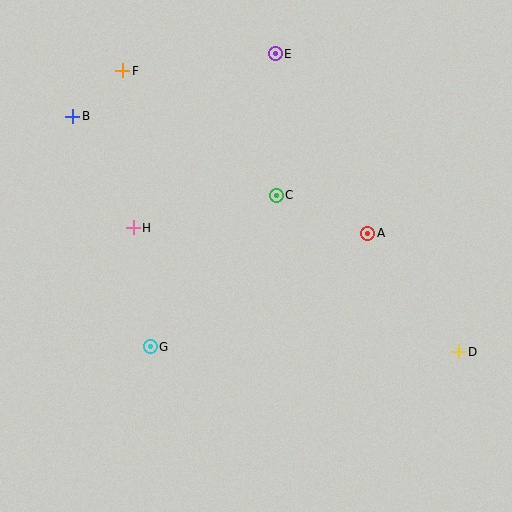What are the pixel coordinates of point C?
Point C is at (276, 195).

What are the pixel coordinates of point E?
Point E is at (275, 54).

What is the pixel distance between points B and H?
The distance between B and H is 127 pixels.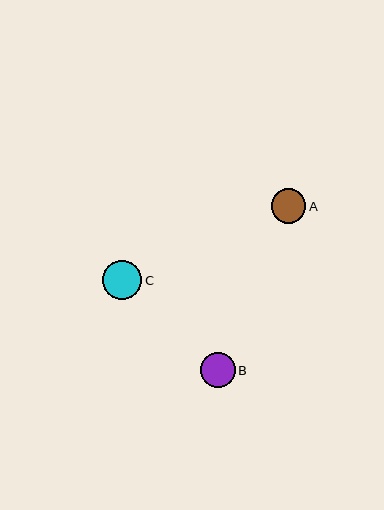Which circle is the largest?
Circle C is the largest with a size of approximately 39 pixels.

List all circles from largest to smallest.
From largest to smallest: C, B, A.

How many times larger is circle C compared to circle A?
Circle C is approximately 1.1 times the size of circle A.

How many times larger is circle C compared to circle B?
Circle C is approximately 1.1 times the size of circle B.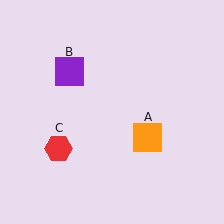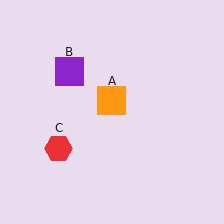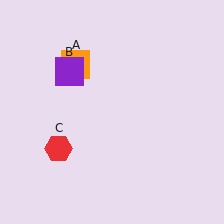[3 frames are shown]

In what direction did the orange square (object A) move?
The orange square (object A) moved up and to the left.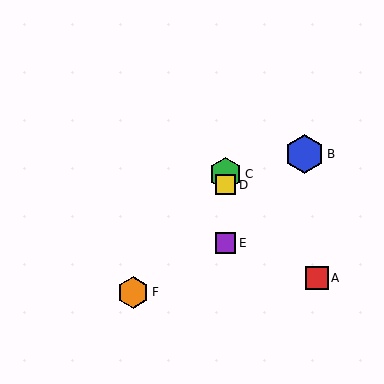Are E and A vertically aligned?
No, E is at x≈226 and A is at x≈317.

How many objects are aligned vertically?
3 objects (C, D, E) are aligned vertically.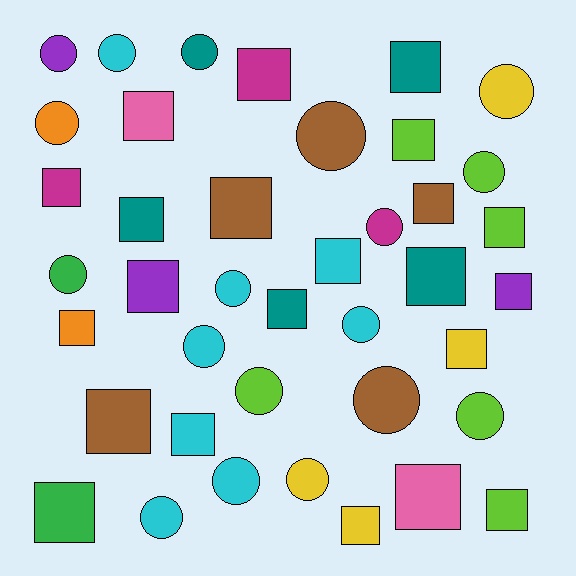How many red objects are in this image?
There are no red objects.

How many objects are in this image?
There are 40 objects.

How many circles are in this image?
There are 18 circles.